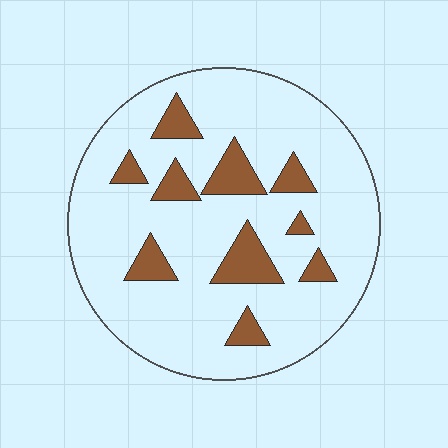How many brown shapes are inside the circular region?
10.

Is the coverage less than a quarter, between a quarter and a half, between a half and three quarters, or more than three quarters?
Less than a quarter.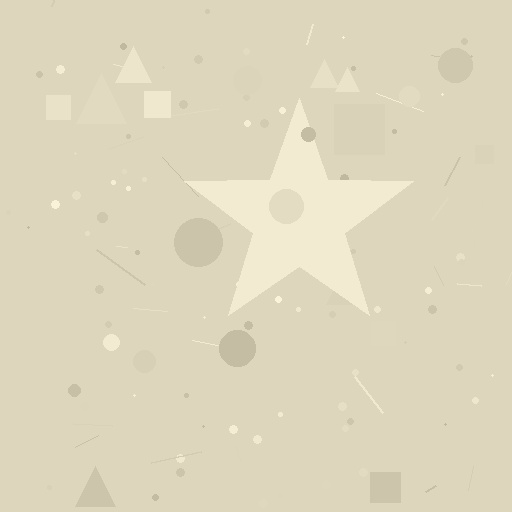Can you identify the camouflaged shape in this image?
The camouflaged shape is a star.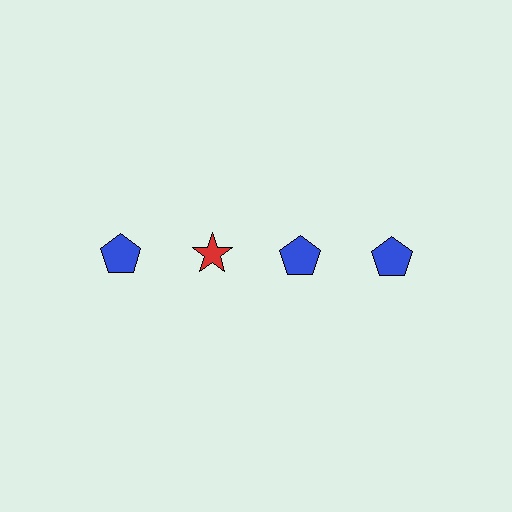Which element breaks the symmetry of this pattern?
The red star in the top row, second from left column breaks the symmetry. All other shapes are blue pentagons.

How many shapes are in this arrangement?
There are 4 shapes arranged in a grid pattern.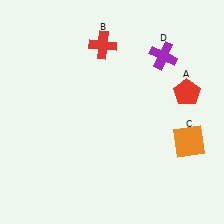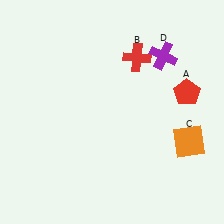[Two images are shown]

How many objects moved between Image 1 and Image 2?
1 object moved between the two images.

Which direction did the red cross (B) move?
The red cross (B) moved right.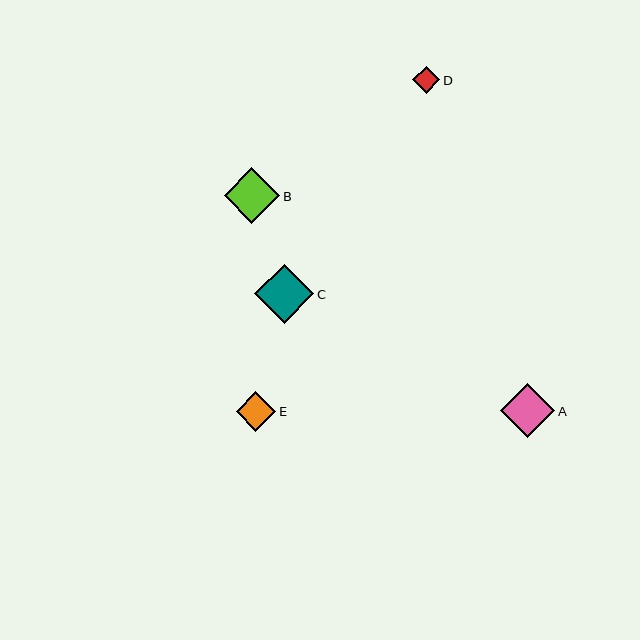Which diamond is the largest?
Diamond C is the largest with a size of approximately 59 pixels.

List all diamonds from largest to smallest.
From largest to smallest: C, B, A, E, D.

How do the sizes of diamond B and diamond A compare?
Diamond B and diamond A are approximately the same size.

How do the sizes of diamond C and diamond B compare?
Diamond C and diamond B are approximately the same size.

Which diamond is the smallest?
Diamond D is the smallest with a size of approximately 27 pixels.